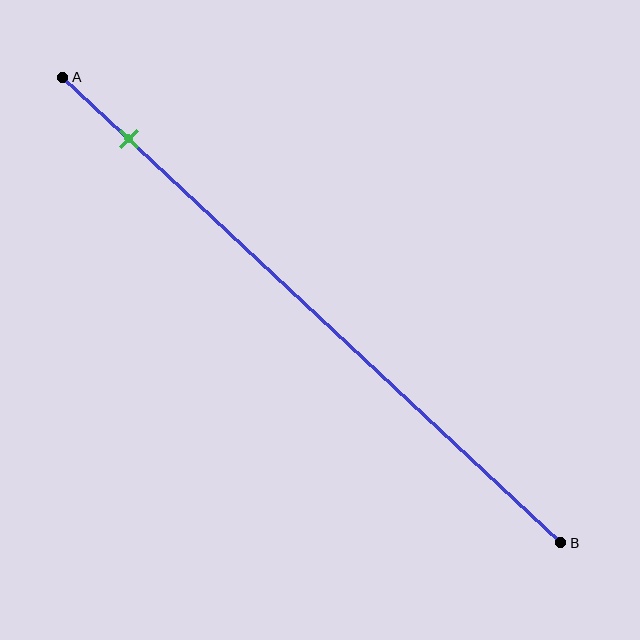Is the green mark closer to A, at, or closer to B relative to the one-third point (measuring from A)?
The green mark is closer to point A than the one-third point of segment AB.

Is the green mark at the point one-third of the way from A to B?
No, the mark is at about 15% from A, not at the 33% one-third point.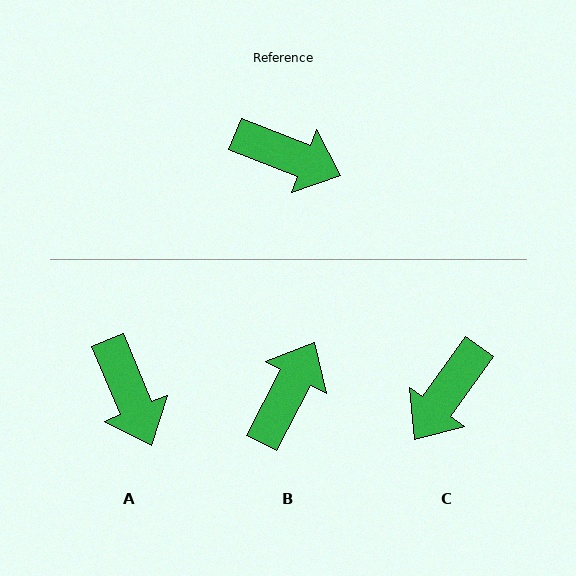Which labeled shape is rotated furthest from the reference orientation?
C, about 104 degrees away.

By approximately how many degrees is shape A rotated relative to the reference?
Approximately 46 degrees clockwise.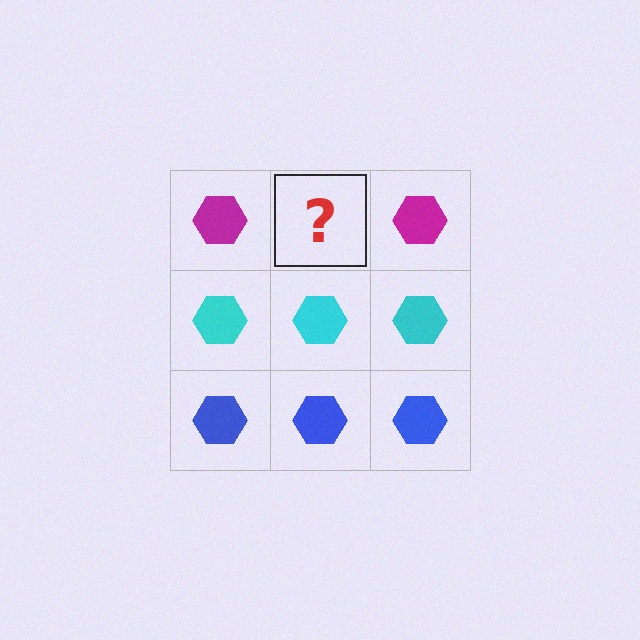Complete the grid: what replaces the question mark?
The question mark should be replaced with a magenta hexagon.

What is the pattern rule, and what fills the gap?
The rule is that each row has a consistent color. The gap should be filled with a magenta hexagon.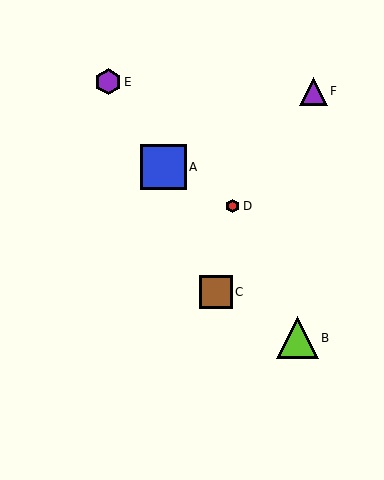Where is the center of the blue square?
The center of the blue square is at (164, 167).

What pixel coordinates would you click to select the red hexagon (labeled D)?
Click at (233, 206) to select the red hexagon D.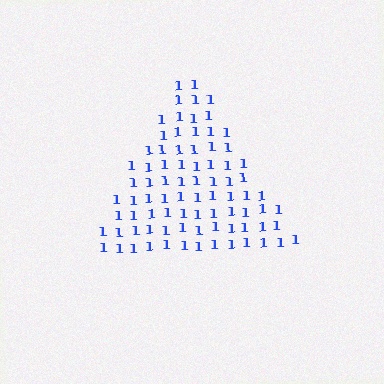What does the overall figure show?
The overall figure shows a triangle.